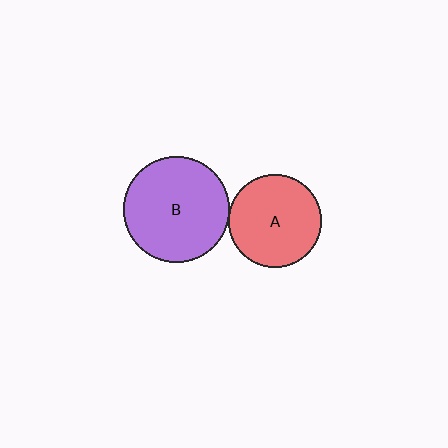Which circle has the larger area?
Circle B (purple).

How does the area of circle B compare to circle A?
Approximately 1.3 times.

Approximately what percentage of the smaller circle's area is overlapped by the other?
Approximately 5%.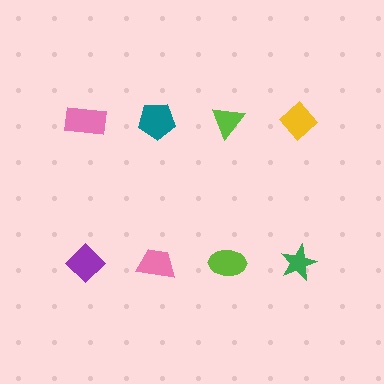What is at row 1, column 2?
A teal pentagon.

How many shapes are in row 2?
4 shapes.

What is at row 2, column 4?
A green star.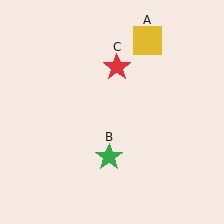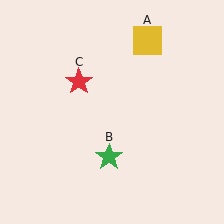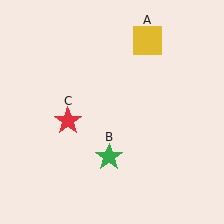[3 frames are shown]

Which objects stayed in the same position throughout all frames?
Yellow square (object A) and green star (object B) remained stationary.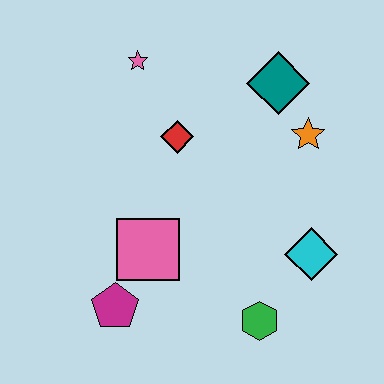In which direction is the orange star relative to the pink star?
The orange star is to the right of the pink star.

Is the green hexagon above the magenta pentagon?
No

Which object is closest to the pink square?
The magenta pentagon is closest to the pink square.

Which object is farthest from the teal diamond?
The magenta pentagon is farthest from the teal diamond.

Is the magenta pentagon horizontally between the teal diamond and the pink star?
No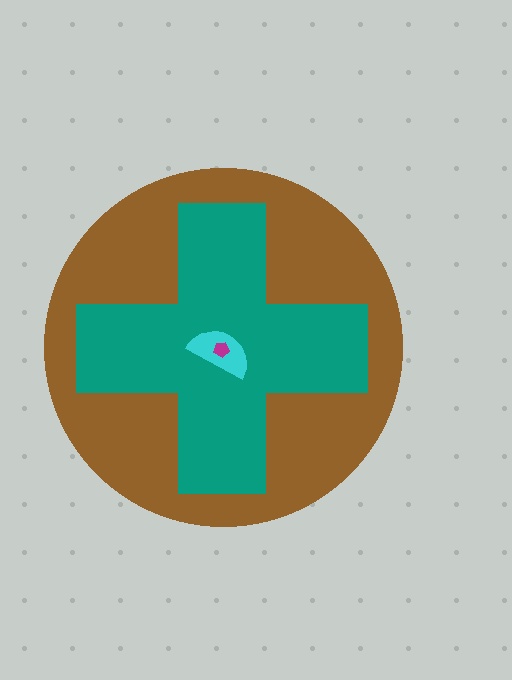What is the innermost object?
The magenta pentagon.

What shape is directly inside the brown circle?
The teal cross.